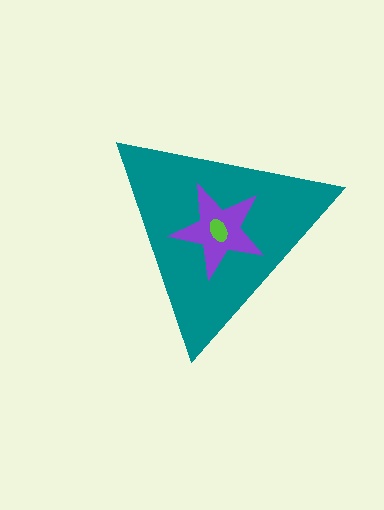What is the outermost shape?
The teal triangle.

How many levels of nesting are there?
3.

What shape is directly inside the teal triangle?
The purple star.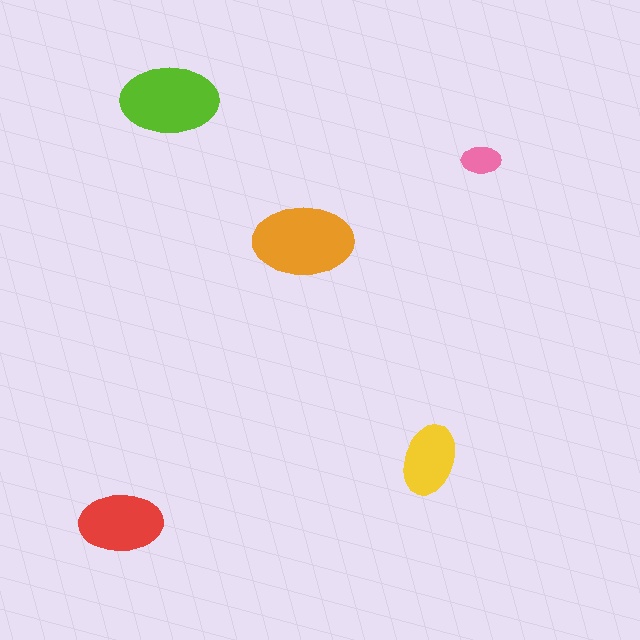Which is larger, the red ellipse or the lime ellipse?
The lime one.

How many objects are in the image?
There are 5 objects in the image.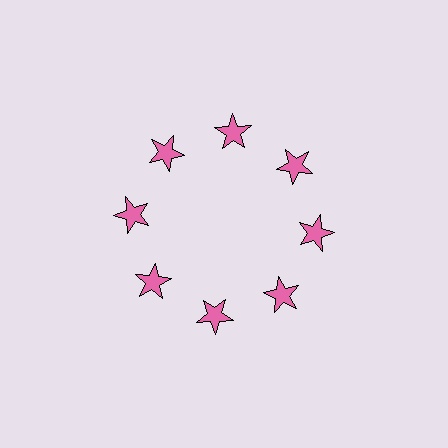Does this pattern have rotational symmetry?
Yes, this pattern has 8-fold rotational symmetry. It looks the same after rotating 45 degrees around the center.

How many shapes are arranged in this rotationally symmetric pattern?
There are 8 shapes, arranged in 8 groups of 1.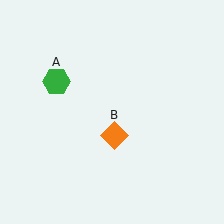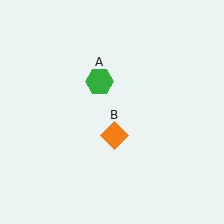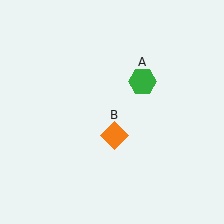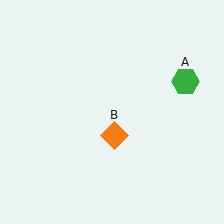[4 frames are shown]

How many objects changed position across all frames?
1 object changed position: green hexagon (object A).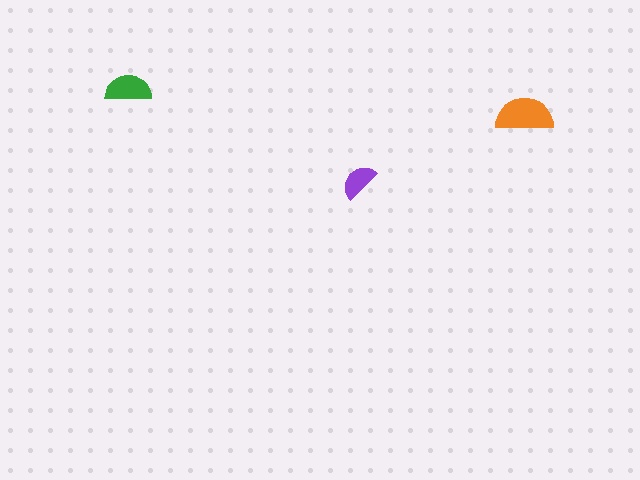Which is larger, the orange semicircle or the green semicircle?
The orange one.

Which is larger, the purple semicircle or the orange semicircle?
The orange one.